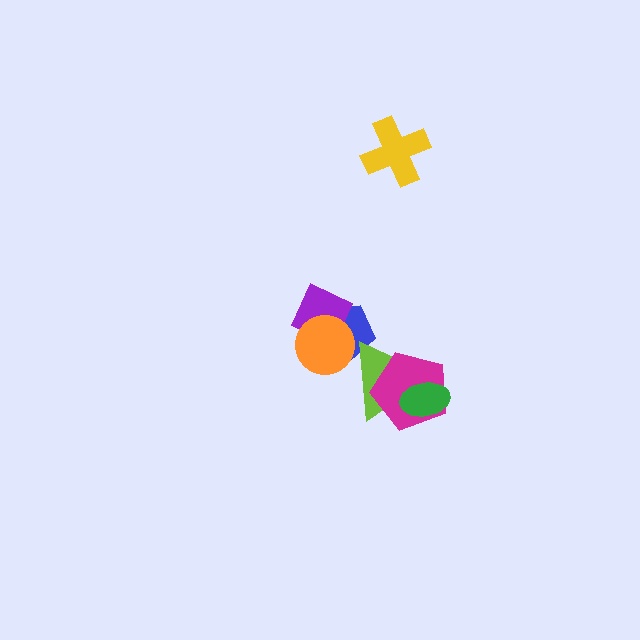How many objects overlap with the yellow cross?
0 objects overlap with the yellow cross.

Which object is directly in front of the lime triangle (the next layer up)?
The magenta pentagon is directly in front of the lime triangle.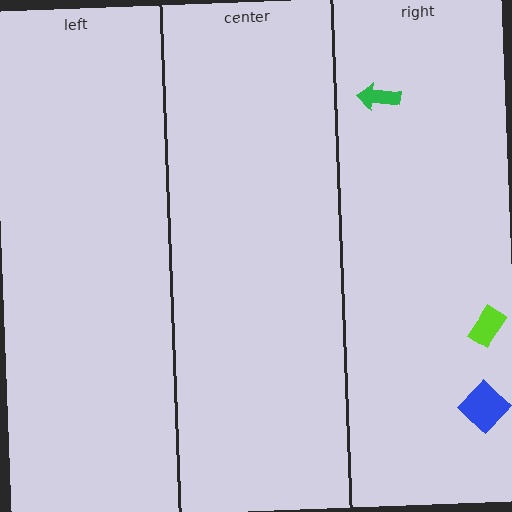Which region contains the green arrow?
The right region.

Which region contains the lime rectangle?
The right region.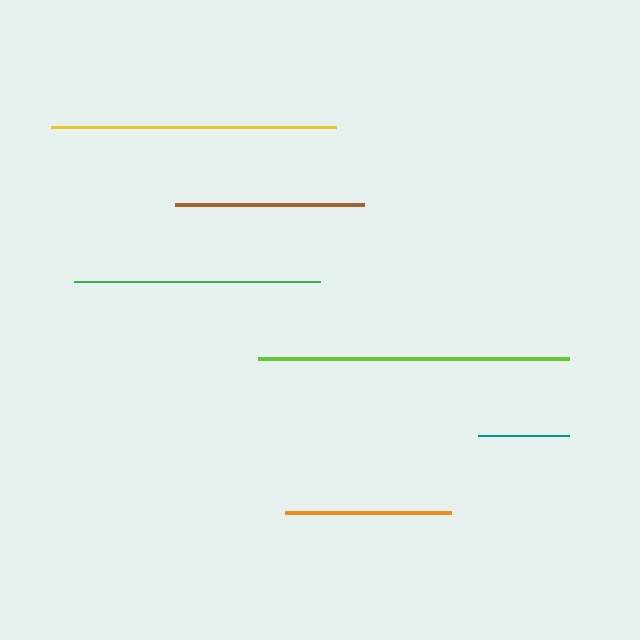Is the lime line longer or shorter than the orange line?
The lime line is longer than the orange line.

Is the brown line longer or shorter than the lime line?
The lime line is longer than the brown line.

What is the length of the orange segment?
The orange segment is approximately 166 pixels long.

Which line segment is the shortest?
The teal line is the shortest at approximately 91 pixels.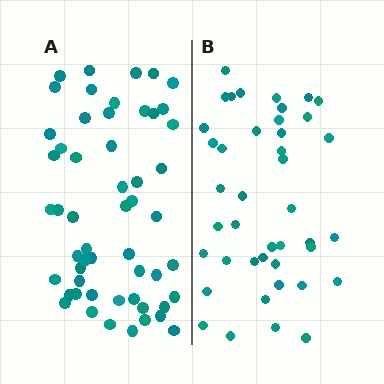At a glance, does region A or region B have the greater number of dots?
Region A (the left region) has more dots.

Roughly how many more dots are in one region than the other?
Region A has roughly 12 or so more dots than region B.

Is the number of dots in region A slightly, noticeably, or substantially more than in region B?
Region A has noticeably more, but not dramatically so. The ratio is roughly 1.3 to 1.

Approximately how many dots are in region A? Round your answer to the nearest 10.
About 50 dots. (The exact count is 54, which rounds to 50.)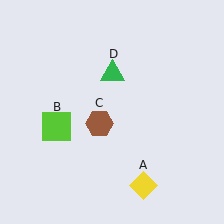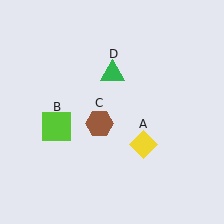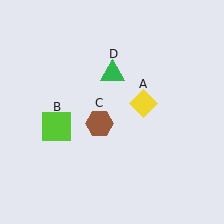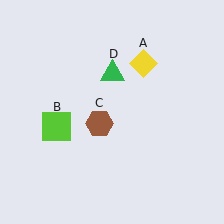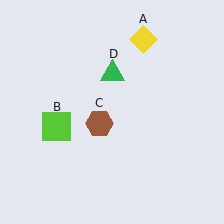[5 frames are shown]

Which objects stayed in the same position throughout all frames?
Lime square (object B) and brown hexagon (object C) and green triangle (object D) remained stationary.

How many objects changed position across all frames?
1 object changed position: yellow diamond (object A).